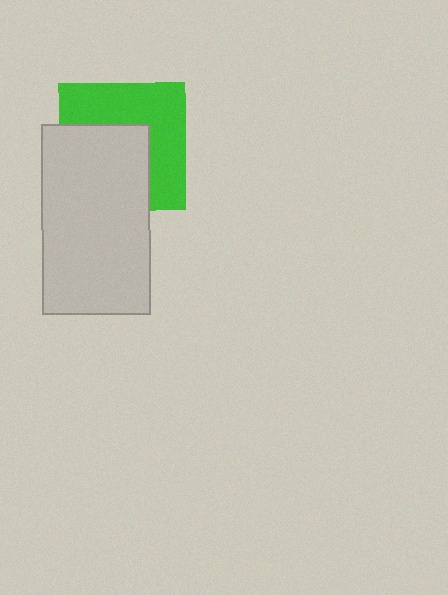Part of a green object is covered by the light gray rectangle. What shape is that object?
It is a square.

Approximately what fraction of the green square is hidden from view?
Roughly 48% of the green square is hidden behind the light gray rectangle.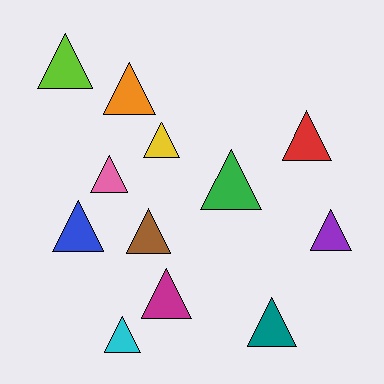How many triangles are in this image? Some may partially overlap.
There are 12 triangles.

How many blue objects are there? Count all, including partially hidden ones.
There is 1 blue object.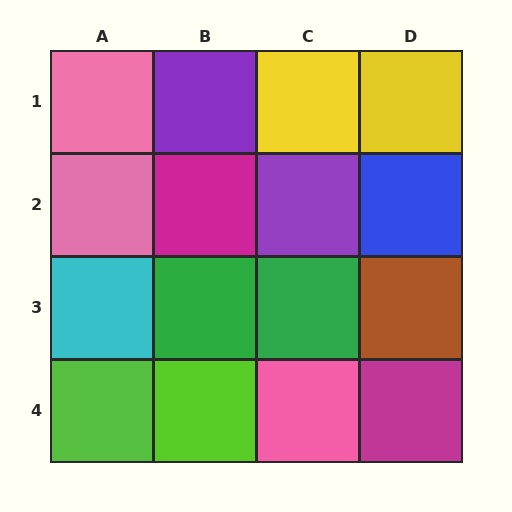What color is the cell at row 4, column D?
Magenta.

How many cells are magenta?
2 cells are magenta.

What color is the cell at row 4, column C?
Pink.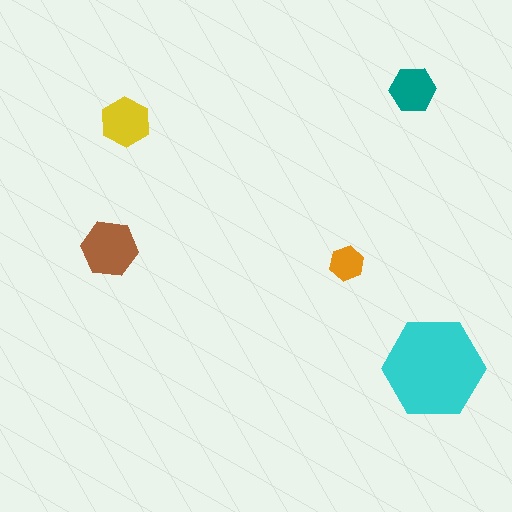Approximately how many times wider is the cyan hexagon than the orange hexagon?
About 3 times wider.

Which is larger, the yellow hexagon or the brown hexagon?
The brown one.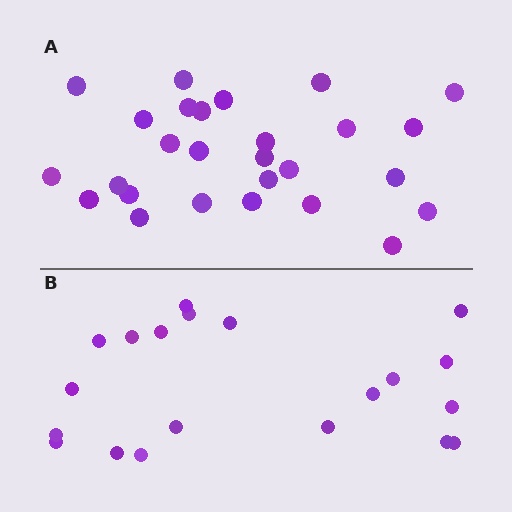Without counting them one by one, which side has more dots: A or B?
Region A (the top region) has more dots.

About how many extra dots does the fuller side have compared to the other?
Region A has roughly 8 or so more dots than region B.